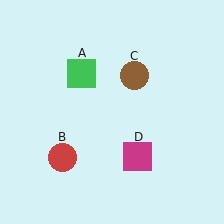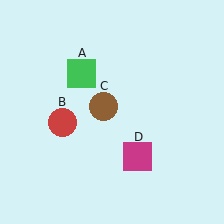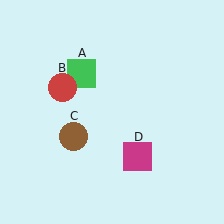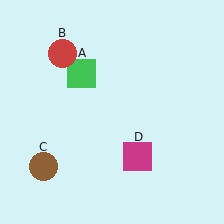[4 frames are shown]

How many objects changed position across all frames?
2 objects changed position: red circle (object B), brown circle (object C).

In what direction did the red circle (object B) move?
The red circle (object B) moved up.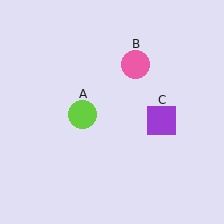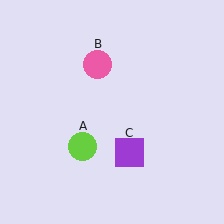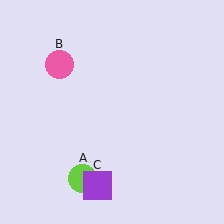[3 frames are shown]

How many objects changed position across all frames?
3 objects changed position: lime circle (object A), pink circle (object B), purple square (object C).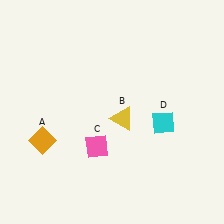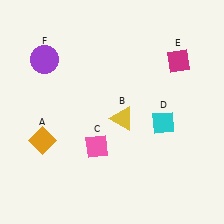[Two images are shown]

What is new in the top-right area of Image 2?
A magenta diamond (E) was added in the top-right area of Image 2.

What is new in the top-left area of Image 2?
A purple circle (F) was added in the top-left area of Image 2.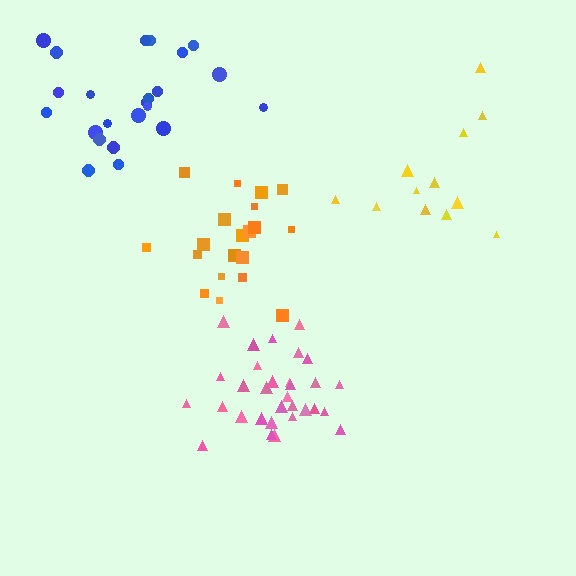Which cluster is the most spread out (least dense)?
Blue.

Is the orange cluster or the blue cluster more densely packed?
Orange.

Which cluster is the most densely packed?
Pink.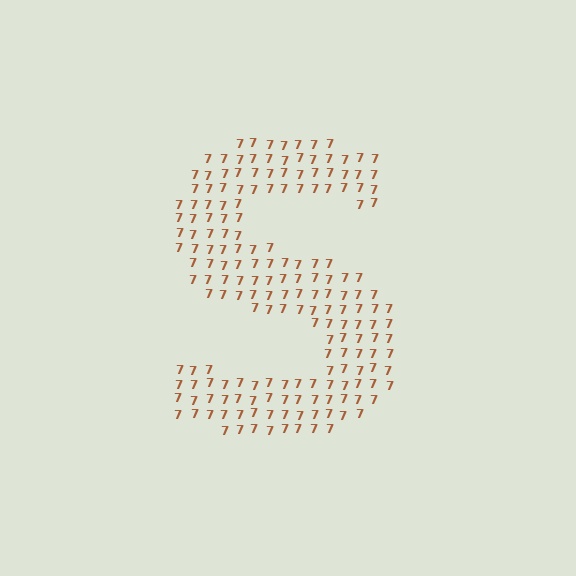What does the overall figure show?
The overall figure shows the letter S.